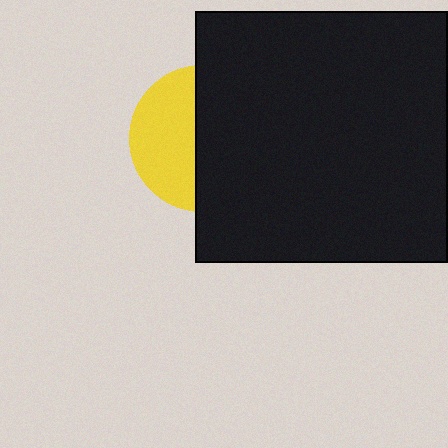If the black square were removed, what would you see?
You would see the complete yellow circle.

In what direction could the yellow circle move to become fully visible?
The yellow circle could move left. That would shift it out from behind the black square entirely.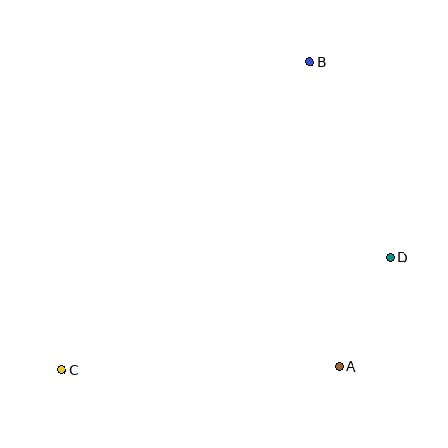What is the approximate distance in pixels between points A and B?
The distance between A and B is approximately 306 pixels.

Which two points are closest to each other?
Points A and D are closest to each other.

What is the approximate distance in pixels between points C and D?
The distance between C and D is approximately 347 pixels.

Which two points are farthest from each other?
Points B and C are farthest from each other.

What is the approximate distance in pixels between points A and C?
The distance between A and C is approximately 278 pixels.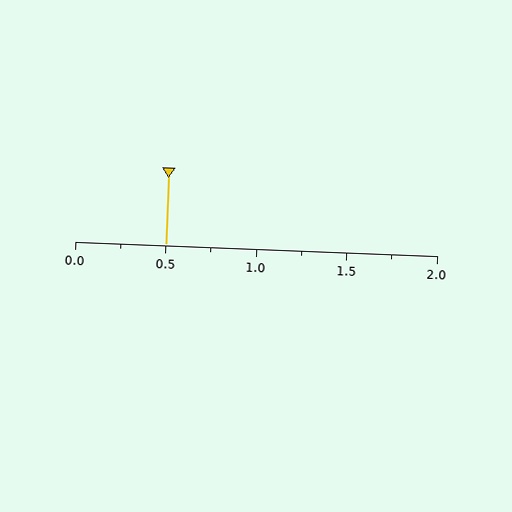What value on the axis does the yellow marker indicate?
The marker indicates approximately 0.5.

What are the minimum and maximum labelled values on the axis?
The axis runs from 0.0 to 2.0.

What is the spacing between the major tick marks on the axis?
The major ticks are spaced 0.5 apart.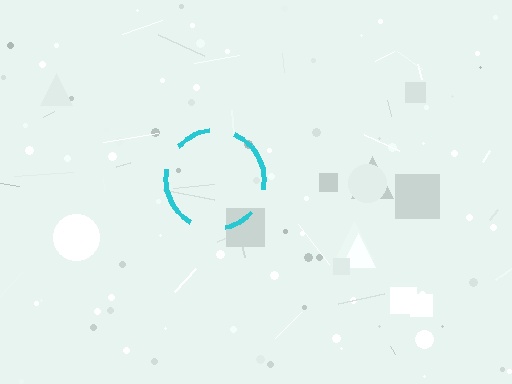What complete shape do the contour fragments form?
The contour fragments form a circle.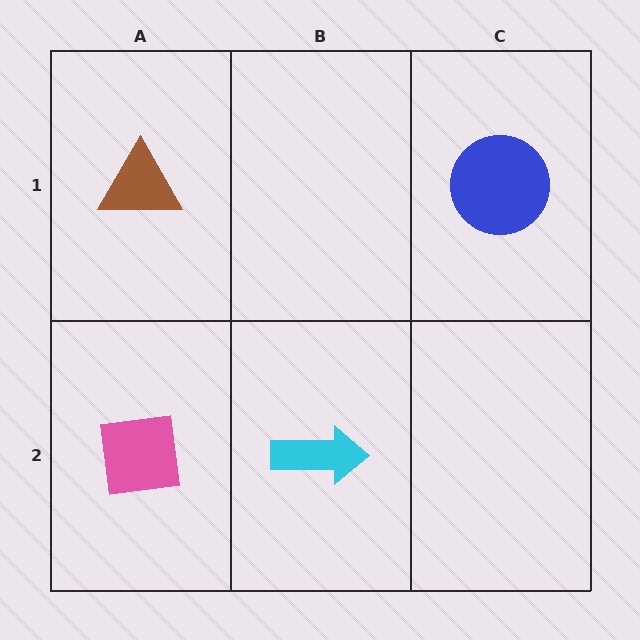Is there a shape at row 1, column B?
No, that cell is empty.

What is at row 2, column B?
A cyan arrow.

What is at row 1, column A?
A brown triangle.